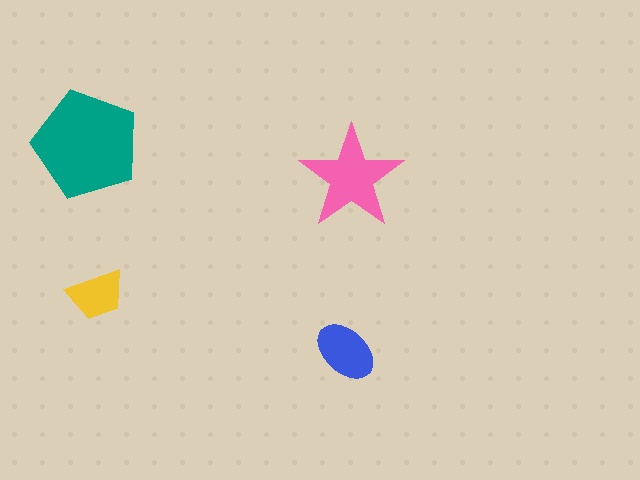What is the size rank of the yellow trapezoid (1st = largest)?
4th.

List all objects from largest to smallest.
The teal pentagon, the pink star, the blue ellipse, the yellow trapezoid.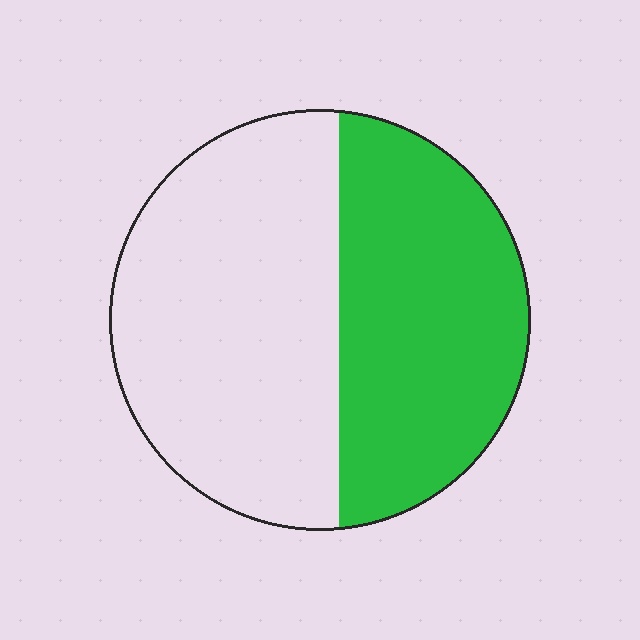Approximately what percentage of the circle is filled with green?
Approximately 45%.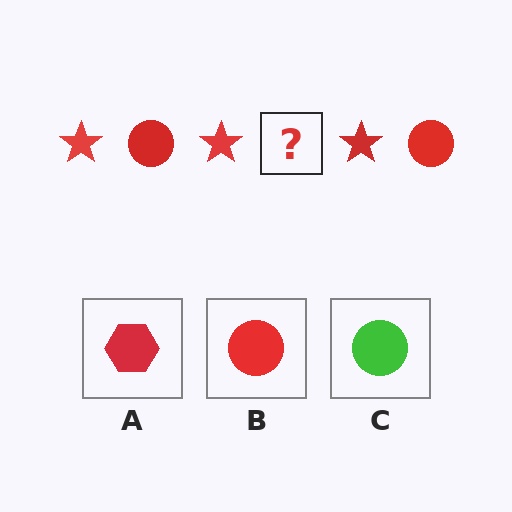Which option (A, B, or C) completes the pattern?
B.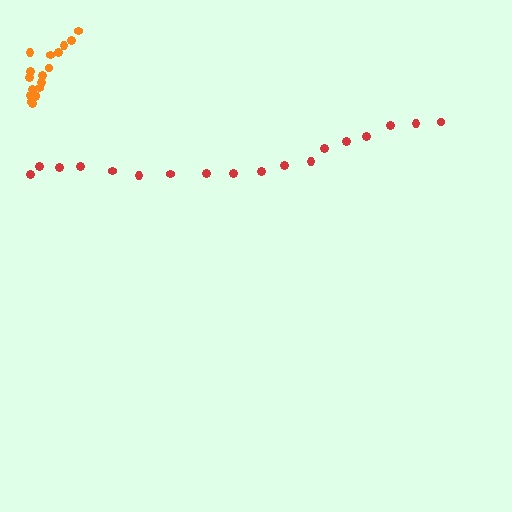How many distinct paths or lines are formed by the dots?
There are 2 distinct paths.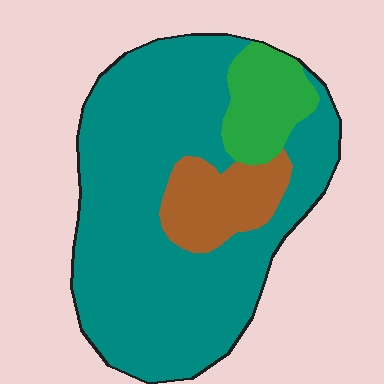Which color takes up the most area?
Teal, at roughly 75%.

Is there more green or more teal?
Teal.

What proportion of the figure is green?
Green covers 12% of the figure.